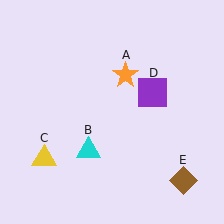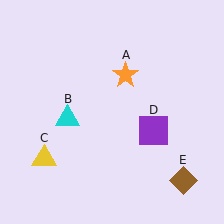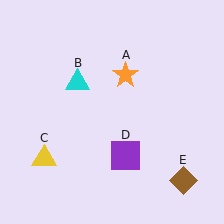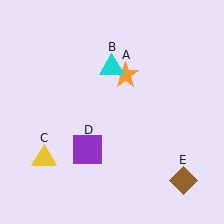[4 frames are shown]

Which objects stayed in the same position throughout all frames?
Orange star (object A) and yellow triangle (object C) and brown diamond (object E) remained stationary.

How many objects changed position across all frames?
2 objects changed position: cyan triangle (object B), purple square (object D).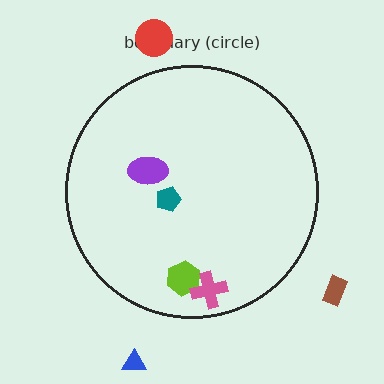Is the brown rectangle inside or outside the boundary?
Outside.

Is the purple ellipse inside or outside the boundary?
Inside.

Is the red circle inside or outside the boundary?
Outside.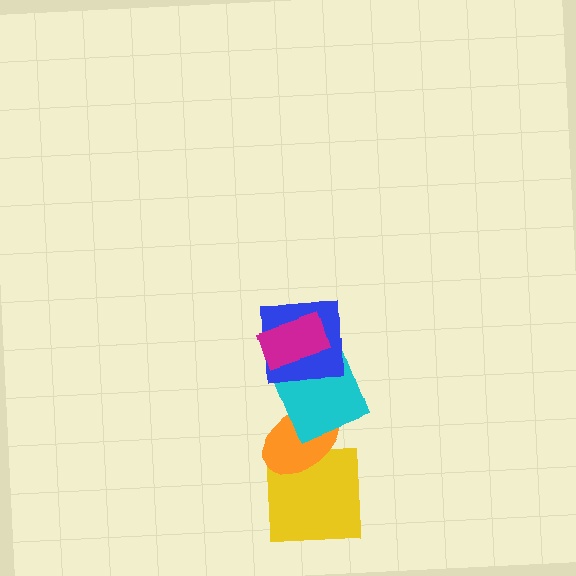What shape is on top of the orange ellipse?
The cyan square is on top of the orange ellipse.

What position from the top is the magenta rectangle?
The magenta rectangle is 1st from the top.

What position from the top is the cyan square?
The cyan square is 3rd from the top.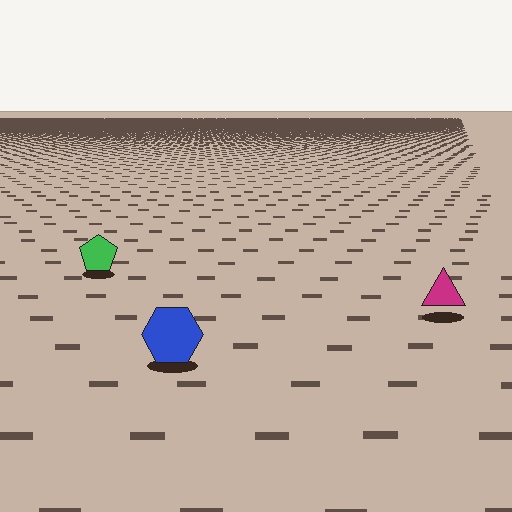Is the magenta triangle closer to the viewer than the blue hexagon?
No. The blue hexagon is closer — you can tell from the texture gradient: the ground texture is coarser near it.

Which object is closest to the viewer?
The blue hexagon is closest. The texture marks near it are larger and more spread out.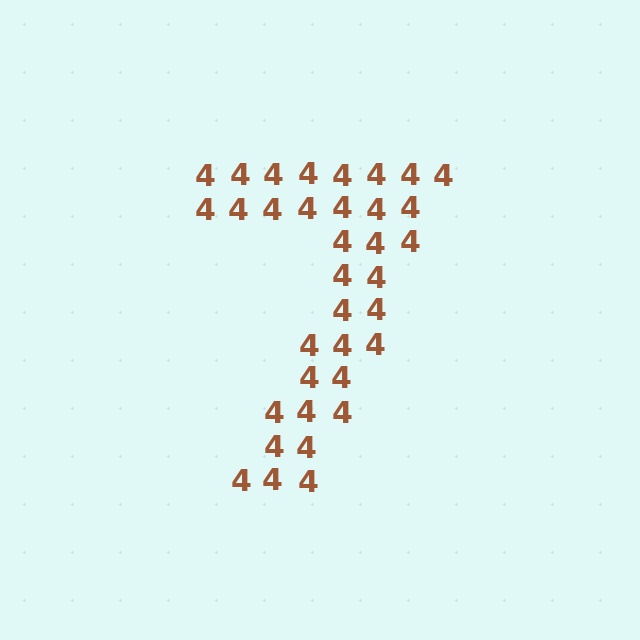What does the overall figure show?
The overall figure shows the digit 7.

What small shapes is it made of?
It is made of small digit 4's.